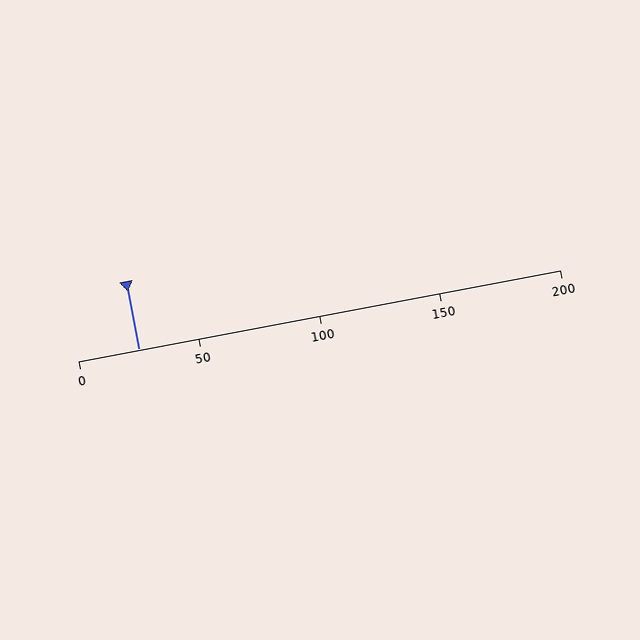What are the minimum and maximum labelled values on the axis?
The axis runs from 0 to 200.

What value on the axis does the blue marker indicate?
The marker indicates approximately 25.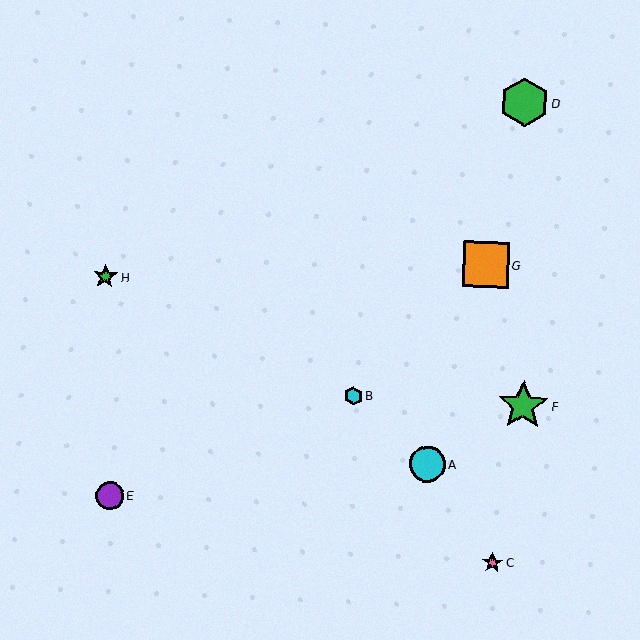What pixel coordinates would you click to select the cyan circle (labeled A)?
Click at (427, 464) to select the cyan circle A.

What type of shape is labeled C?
Shape C is a pink star.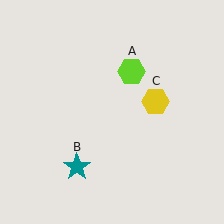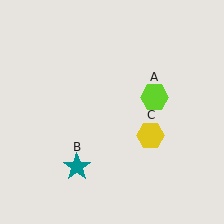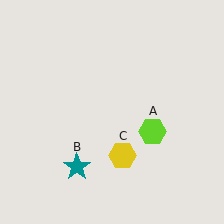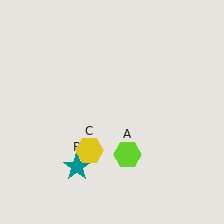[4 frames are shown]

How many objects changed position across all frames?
2 objects changed position: lime hexagon (object A), yellow hexagon (object C).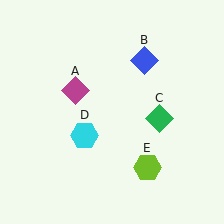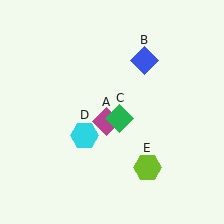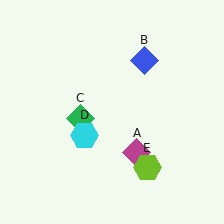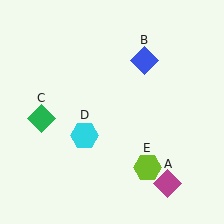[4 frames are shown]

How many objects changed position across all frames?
2 objects changed position: magenta diamond (object A), green diamond (object C).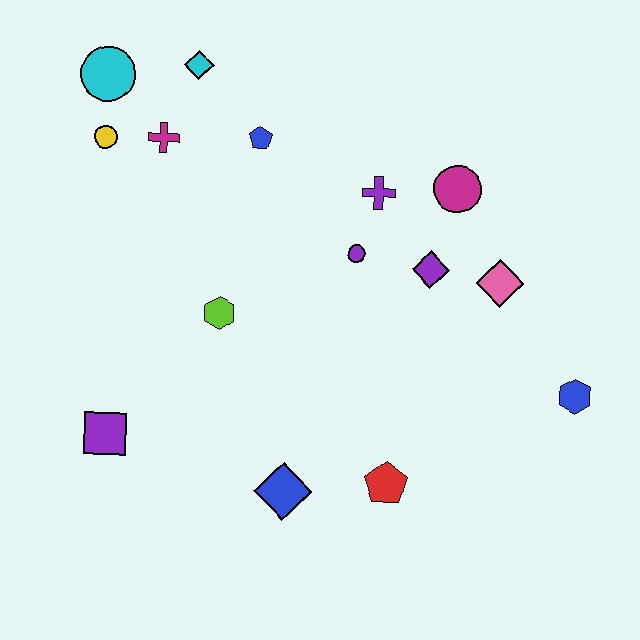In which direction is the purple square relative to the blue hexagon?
The purple square is to the left of the blue hexagon.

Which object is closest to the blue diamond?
The red pentagon is closest to the blue diamond.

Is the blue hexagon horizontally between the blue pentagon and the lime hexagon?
No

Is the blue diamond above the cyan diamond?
No